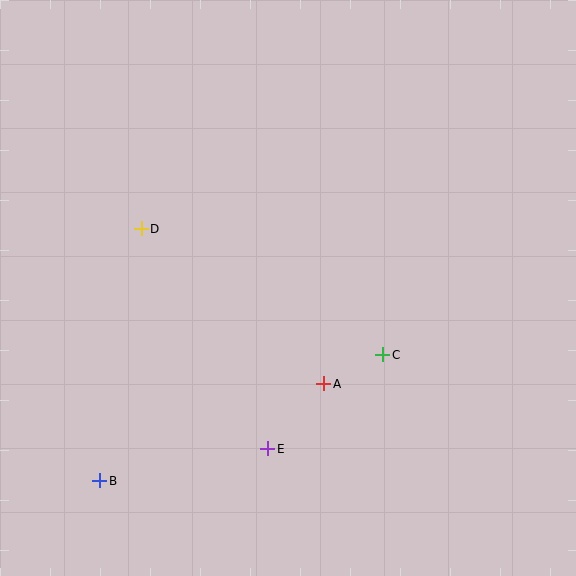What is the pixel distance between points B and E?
The distance between B and E is 171 pixels.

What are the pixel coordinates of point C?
Point C is at (383, 355).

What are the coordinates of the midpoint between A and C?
The midpoint between A and C is at (353, 369).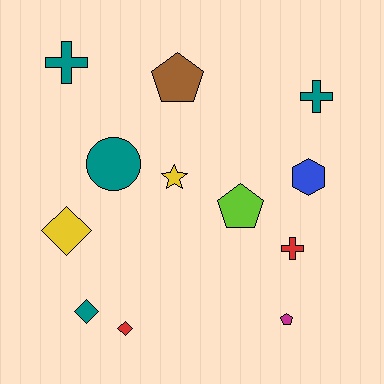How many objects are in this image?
There are 12 objects.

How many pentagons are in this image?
There are 3 pentagons.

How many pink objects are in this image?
There are no pink objects.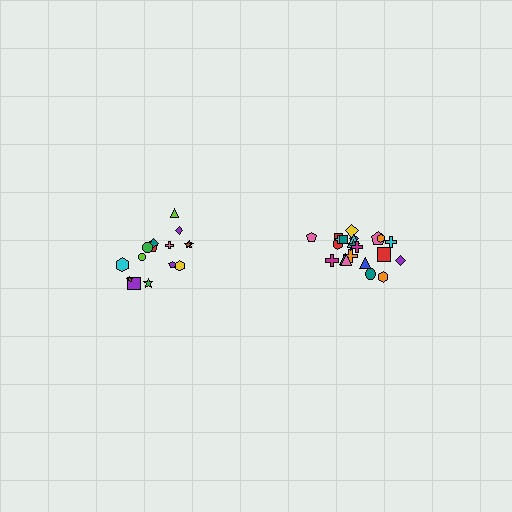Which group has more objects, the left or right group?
The right group.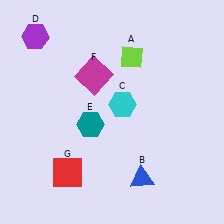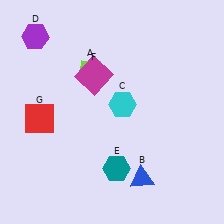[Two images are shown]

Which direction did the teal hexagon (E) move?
The teal hexagon (E) moved down.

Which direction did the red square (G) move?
The red square (G) moved up.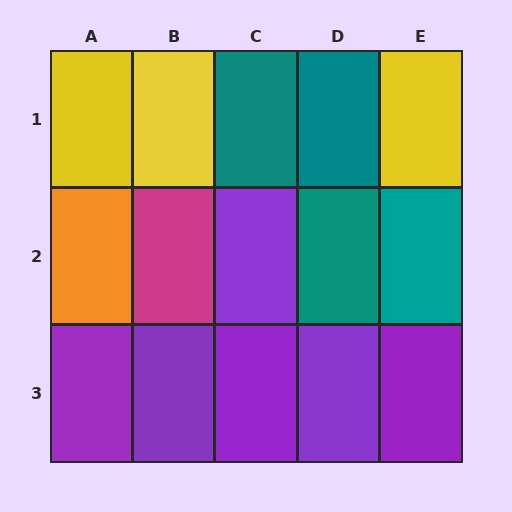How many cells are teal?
4 cells are teal.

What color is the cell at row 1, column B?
Yellow.